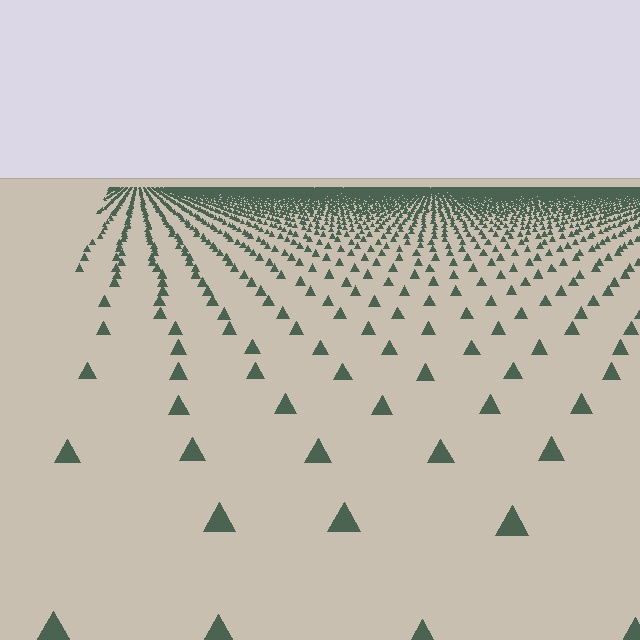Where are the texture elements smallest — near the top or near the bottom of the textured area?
Near the top.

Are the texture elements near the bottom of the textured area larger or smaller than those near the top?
Larger. Near the bottom, elements are closer to the viewer and appear at a bigger on-screen size.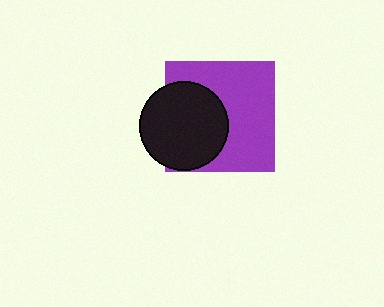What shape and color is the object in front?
The object in front is a black circle.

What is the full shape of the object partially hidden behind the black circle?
The partially hidden object is a purple square.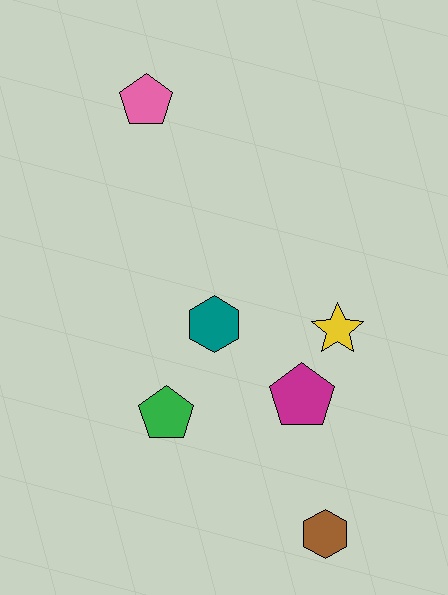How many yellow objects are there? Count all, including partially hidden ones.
There is 1 yellow object.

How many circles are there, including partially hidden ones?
There are no circles.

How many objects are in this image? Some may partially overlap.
There are 6 objects.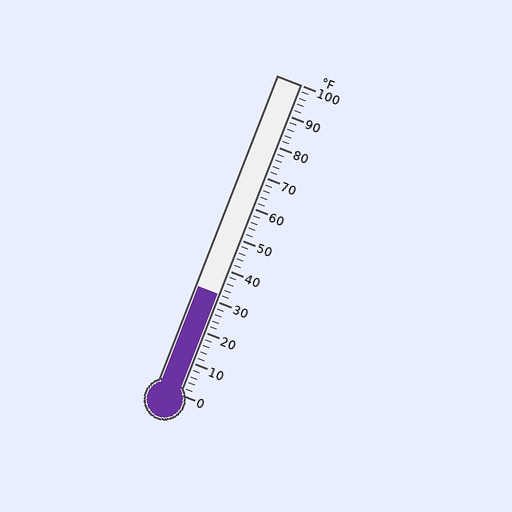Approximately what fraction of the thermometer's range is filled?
The thermometer is filled to approximately 30% of its range.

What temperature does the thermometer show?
The thermometer shows approximately 32°F.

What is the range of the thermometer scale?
The thermometer scale ranges from 0°F to 100°F.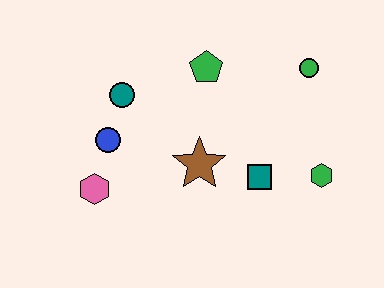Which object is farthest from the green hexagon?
The pink hexagon is farthest from the green hexagon.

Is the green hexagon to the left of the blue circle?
No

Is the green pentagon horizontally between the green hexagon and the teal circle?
Yes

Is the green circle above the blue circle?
Yes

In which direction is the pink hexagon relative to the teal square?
The pink hexagon is to the left of the teal square.